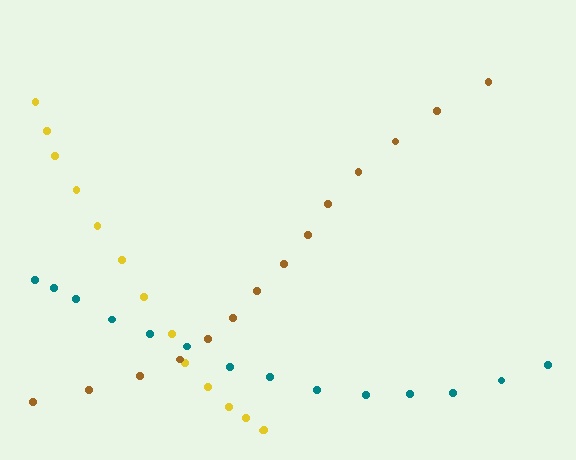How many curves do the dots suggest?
There are 3 distinct paths.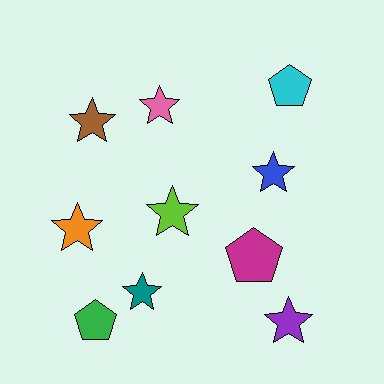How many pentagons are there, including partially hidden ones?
There are 3 pentagons.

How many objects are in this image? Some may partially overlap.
There are 10 objects.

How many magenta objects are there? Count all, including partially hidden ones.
There is 1 magenta object.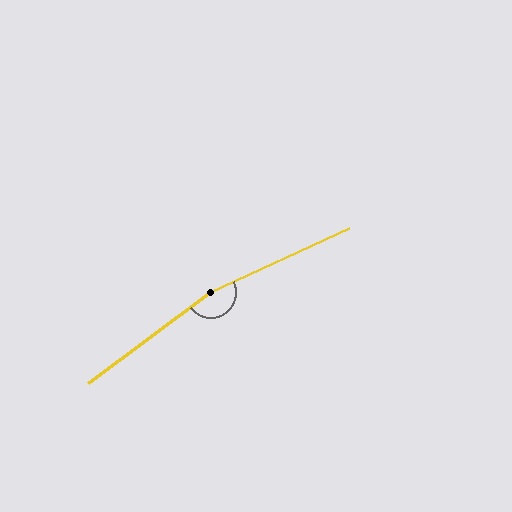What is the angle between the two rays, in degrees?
Approximately 168 degrees.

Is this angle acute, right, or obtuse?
It is obtuse.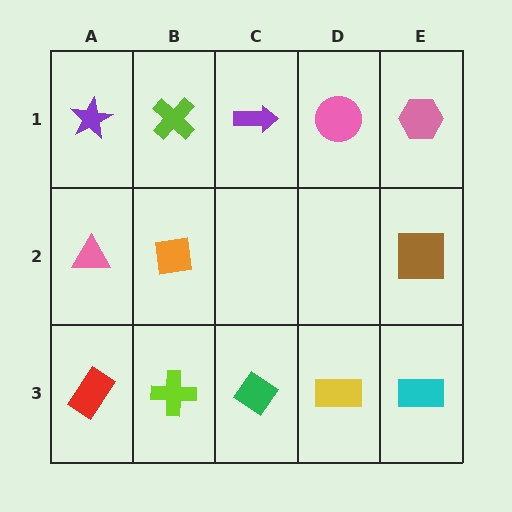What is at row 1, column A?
A purple star.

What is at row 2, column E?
A brown square.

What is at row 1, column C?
A purple arrow.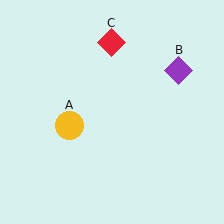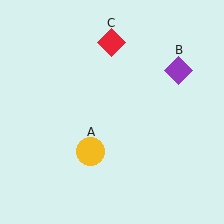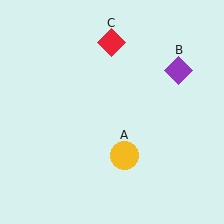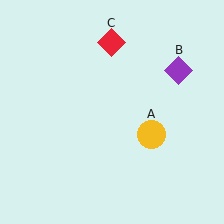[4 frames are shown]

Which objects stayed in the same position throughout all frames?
Purple diamond (object B) and red diamond (object C) remained stationary.